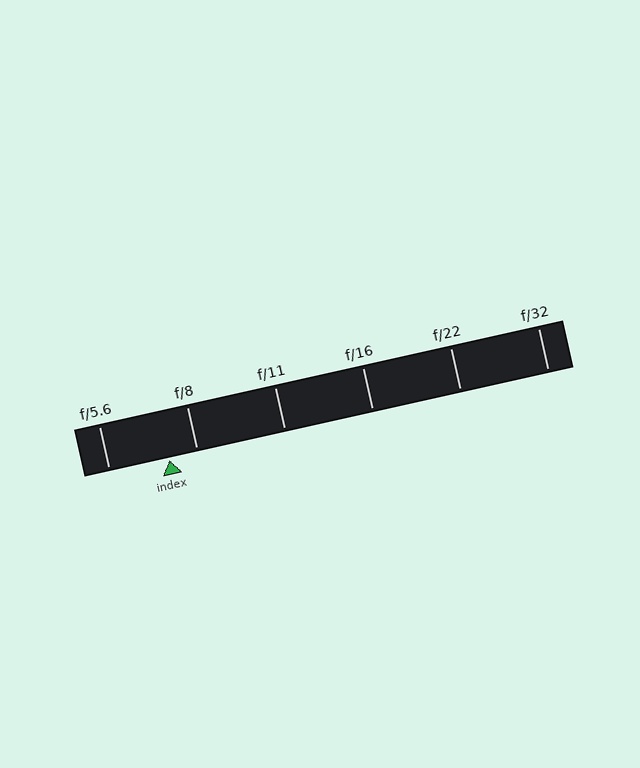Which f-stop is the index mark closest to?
The index mark is closest to f/8.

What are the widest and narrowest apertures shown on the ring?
The widest aperture shown is f/5.6 and the narrowest is f/32.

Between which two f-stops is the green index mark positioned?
The index mark is between f/5.6 and f/8.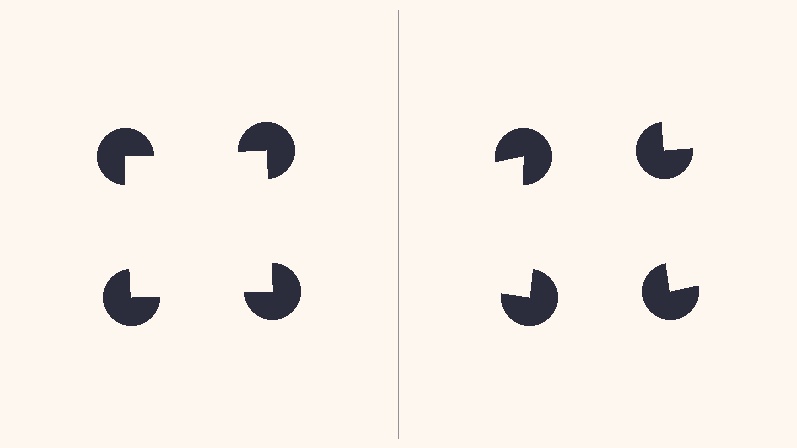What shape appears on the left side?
An illusory square.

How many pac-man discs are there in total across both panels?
8 — 4 on each side.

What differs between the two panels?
The pac-man discs are positioned identically on both sides; only the wedge orientations differ. On the left they align to a square; on the right they are misaligned.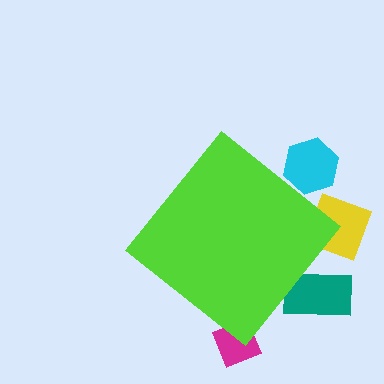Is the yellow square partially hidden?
Yes, the yellow square is partially hidden behind the lime diamond.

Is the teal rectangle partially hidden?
Yes, the teal rectangle is partially hidden behind the lime diamond.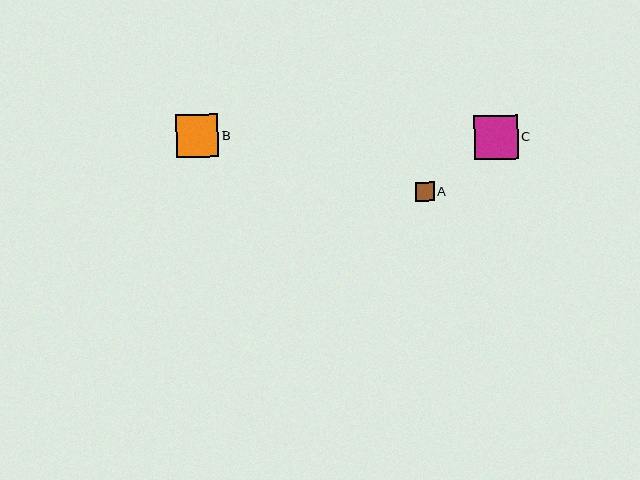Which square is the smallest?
Square A is the smallest with a size of approximately 19 pixels.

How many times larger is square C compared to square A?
Square C is approximately 2.4 times the size of square A.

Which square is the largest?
Square C is the largest with a size of approximately 44 pixels.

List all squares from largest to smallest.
From largest to smallest: C, B, A.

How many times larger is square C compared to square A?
Square C is approximately 2.4 times the size of square A.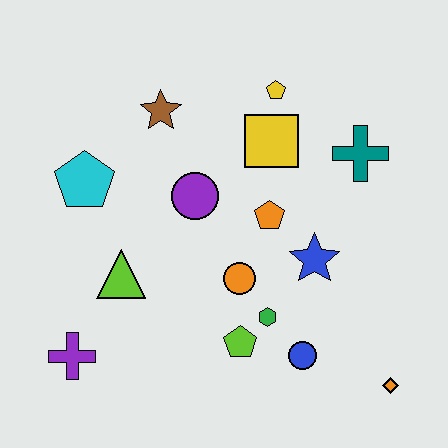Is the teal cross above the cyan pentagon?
Yes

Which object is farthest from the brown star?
The orange diamond is farthest from the brown star.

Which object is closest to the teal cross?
The yellow square is closest to the teal cross.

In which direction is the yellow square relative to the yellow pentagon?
The yellow square is below the yellow pentagon.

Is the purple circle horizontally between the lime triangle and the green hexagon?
Yes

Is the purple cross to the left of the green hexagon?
Yes